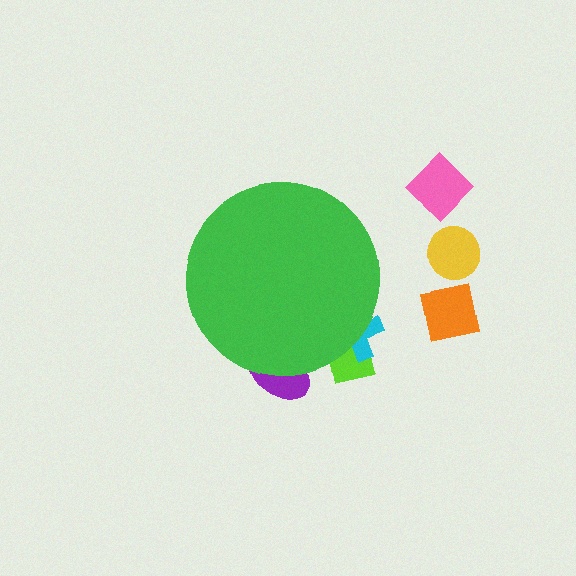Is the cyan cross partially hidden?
Yes, the cyan cross is partially hidden behind the green circle.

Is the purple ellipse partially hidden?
Yes, the purple ellipse is partially hidden behind the green circle.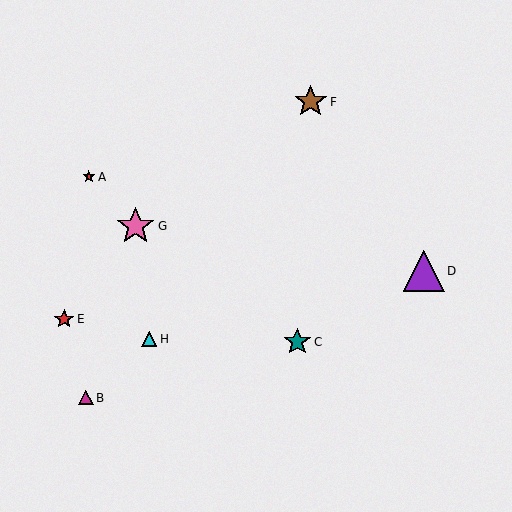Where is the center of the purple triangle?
The center of the purple triangle is at (424, 271).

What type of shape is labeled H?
Shape H is a cyan triangle.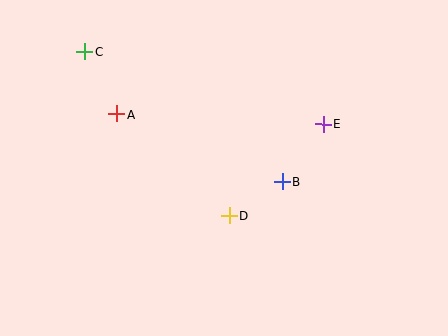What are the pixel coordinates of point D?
Point D is at (230, 216).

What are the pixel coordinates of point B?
Point B is at (282, 182).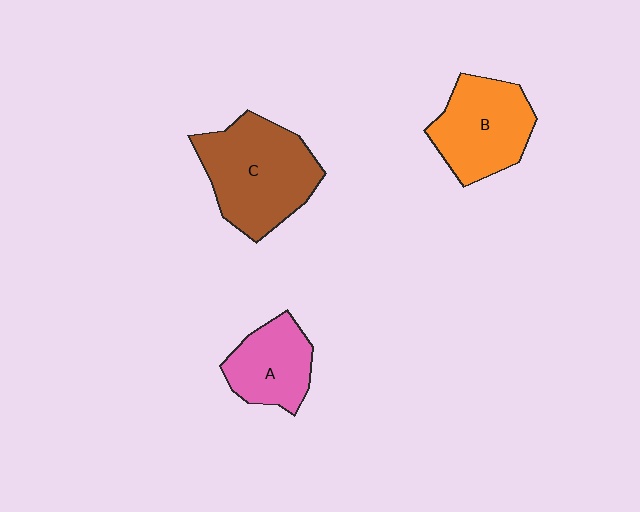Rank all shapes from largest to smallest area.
From largest to smallest: C (brown), B (orange), A (pink).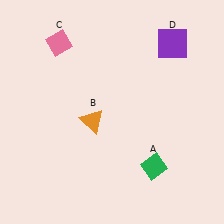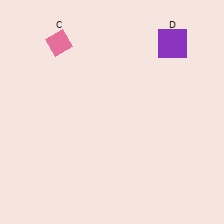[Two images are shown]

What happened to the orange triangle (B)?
The orange triangle (B) was removed in Image 2. It was in the bottom-left area of Image 1.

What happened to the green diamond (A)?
The green diamond (A) was removed in Image 2. It was in the bottom-right area of Image 1.